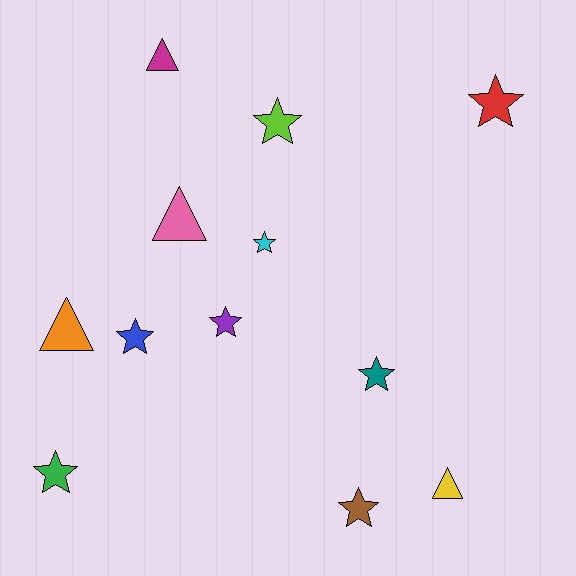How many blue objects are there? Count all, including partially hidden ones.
There is 1 blue object.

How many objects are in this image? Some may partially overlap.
There are 12 objects.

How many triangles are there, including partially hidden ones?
There are 4 triangles.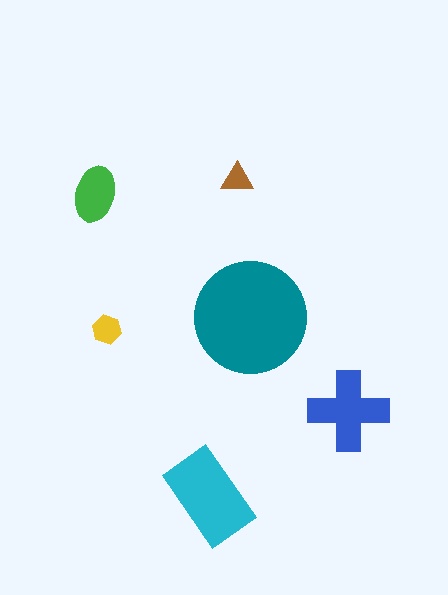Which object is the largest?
The teal circle.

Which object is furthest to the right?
The blue cross is rightmost.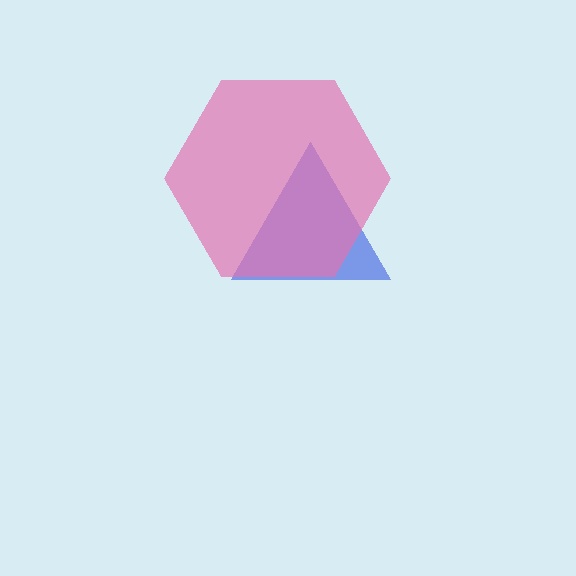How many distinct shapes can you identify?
There are 2 distinct shapes: a blue triangle, a pink hexagon.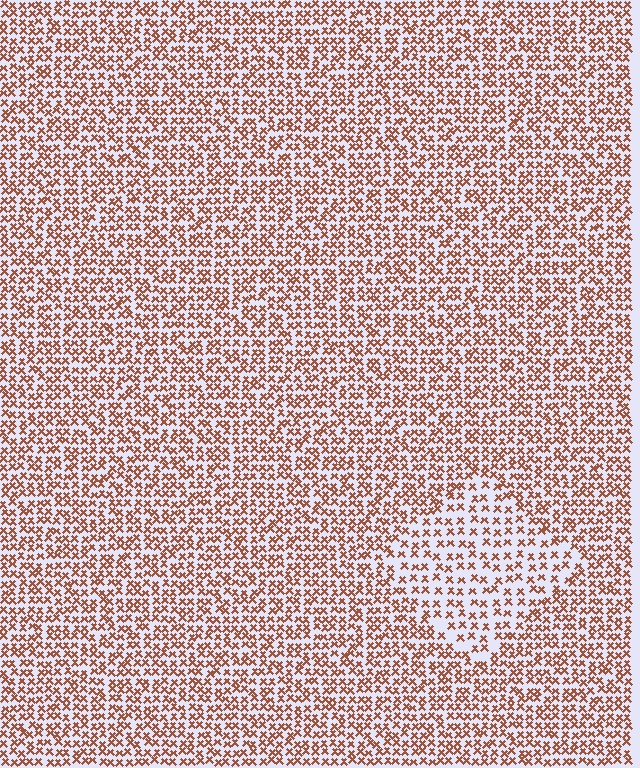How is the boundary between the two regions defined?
The boundary is defined by a change in element density (approximately 1.7x ratio). All elements are the same color, size, and shape.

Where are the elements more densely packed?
The elements are more densely packed outside the diamond boundary.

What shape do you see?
I see a diamond.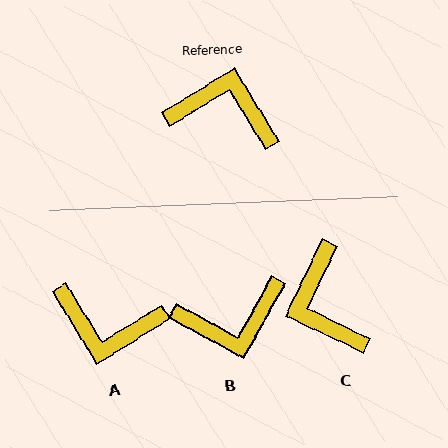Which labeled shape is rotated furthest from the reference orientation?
A, about 180 degrees away.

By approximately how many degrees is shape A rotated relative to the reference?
Approximately 180 degrees clockwise.